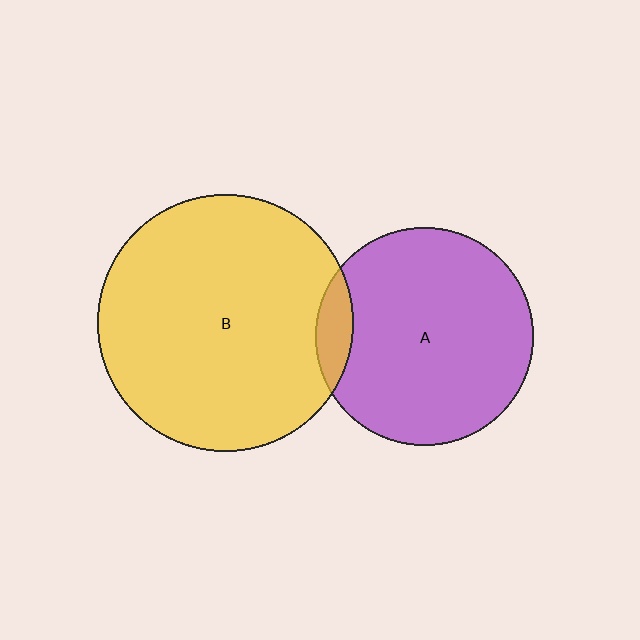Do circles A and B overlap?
Yes.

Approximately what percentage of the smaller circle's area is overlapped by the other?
Approximately 10%.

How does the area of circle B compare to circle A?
Approximately 1.4 times.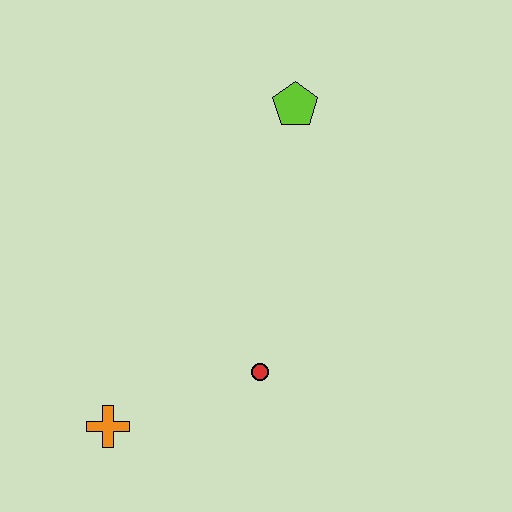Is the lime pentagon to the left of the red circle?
No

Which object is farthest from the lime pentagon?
The orange cross is farthest from the lime pentagon.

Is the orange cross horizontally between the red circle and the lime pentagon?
No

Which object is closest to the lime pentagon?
The red circle is closest to the lime pentagon.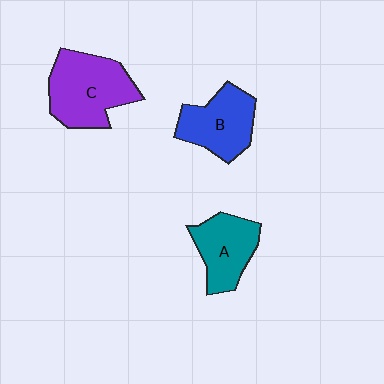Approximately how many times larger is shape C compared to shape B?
Approximately 1.3 times.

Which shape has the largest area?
Shape C (purple).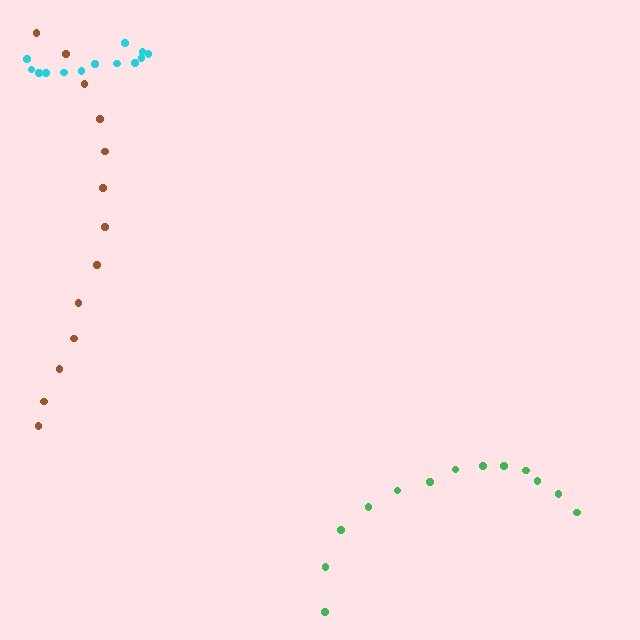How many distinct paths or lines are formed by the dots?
There are 3 distinct paths.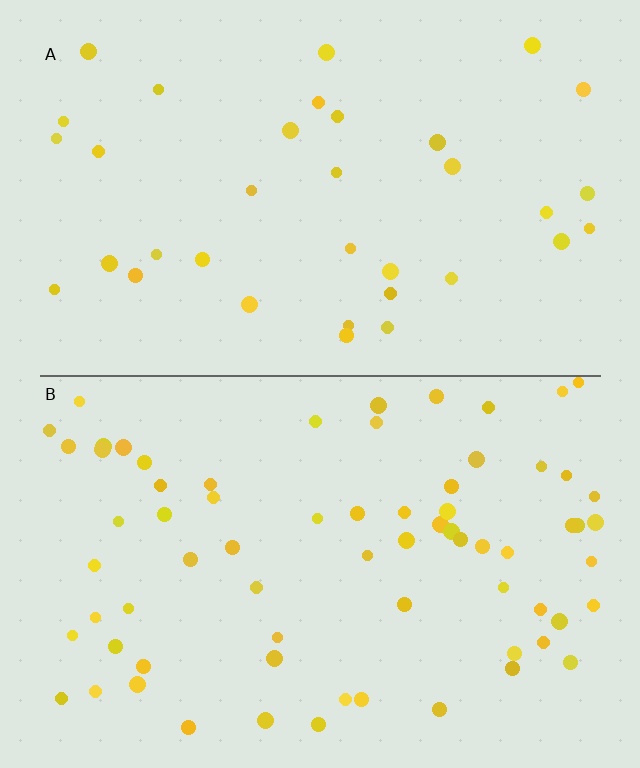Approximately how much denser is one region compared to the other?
Approximately 2.0× — region B over region A.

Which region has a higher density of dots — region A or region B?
B (the bottom).